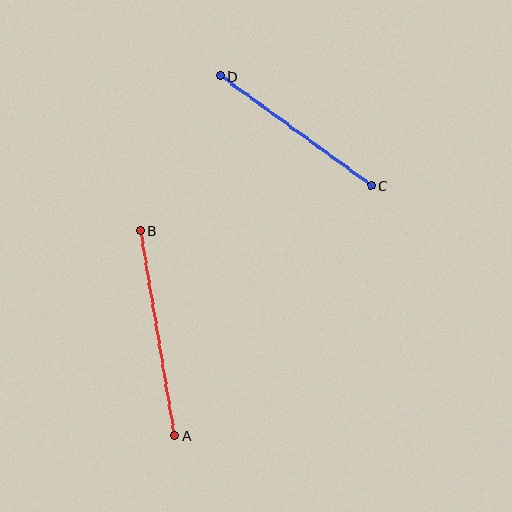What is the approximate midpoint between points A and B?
The midpoint is at approximately (158, 333) pixels.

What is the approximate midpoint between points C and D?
The midpoint is at approximately (296, 130) pixels.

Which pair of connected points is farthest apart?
Points A and B are farthest apart.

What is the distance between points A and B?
The distance is approximately 208 pixels.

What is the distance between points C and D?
The distance is approximately 186 pixels.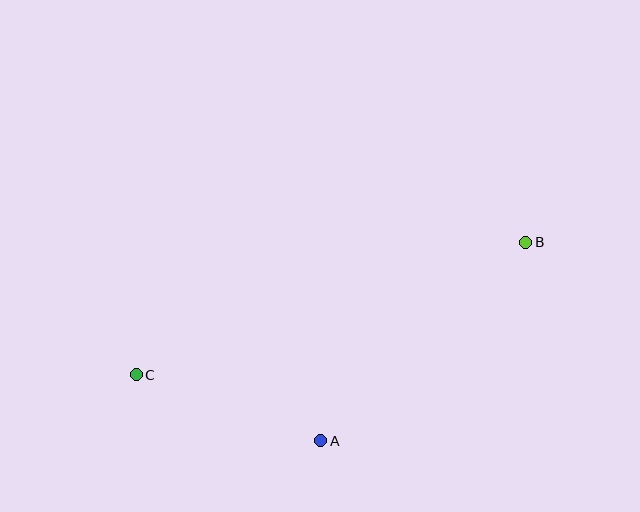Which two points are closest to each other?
Points A and C are closest to each other.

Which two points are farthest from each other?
Points B and C are farthest from each other.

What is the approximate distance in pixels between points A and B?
The distance between A and B is approximately 285 pixels.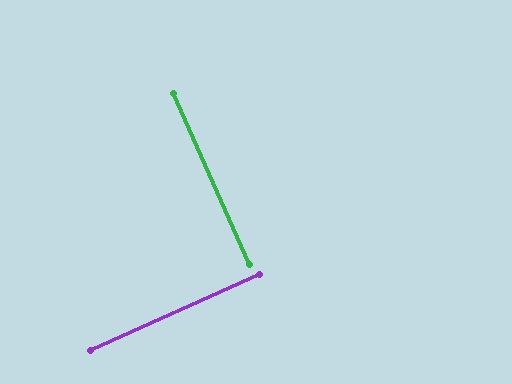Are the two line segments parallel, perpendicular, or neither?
Perpendicular — they meet at approximately 90°.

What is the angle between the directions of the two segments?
Approximately 90 degrees.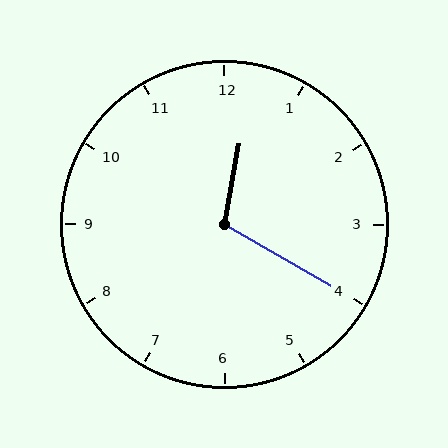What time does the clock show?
12:20.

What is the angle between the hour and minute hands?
Approximately 110 degrees.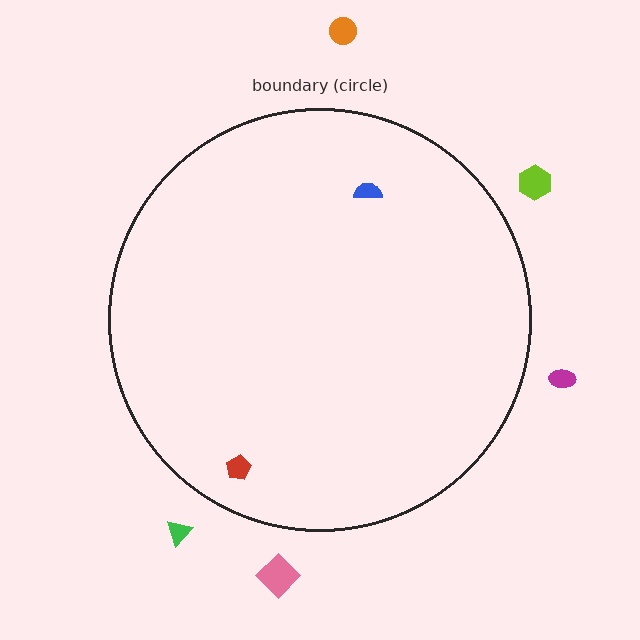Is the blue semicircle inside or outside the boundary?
Inside.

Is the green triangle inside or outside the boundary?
Outside.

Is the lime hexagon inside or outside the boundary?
Outside.